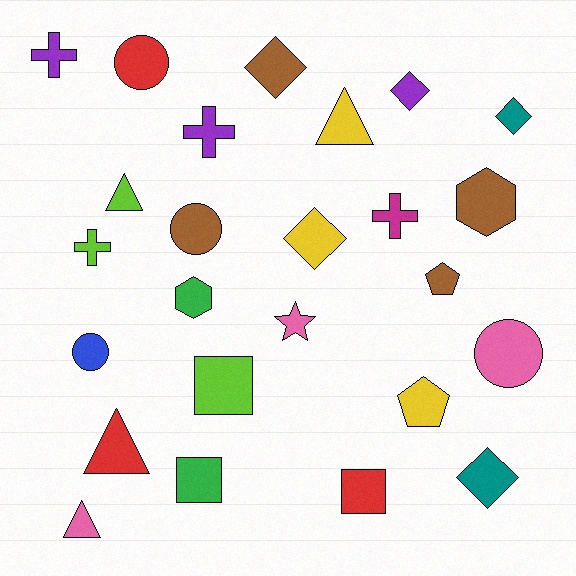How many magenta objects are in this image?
There is 1 magenta object.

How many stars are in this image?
There is 1 star.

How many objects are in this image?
There are 25 objects.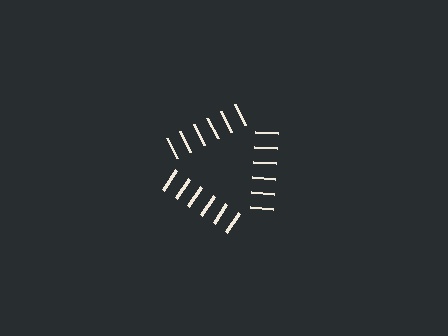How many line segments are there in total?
18 — 6 along each of the 3 edges.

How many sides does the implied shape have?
3 sides — the line-ends trace a triangle.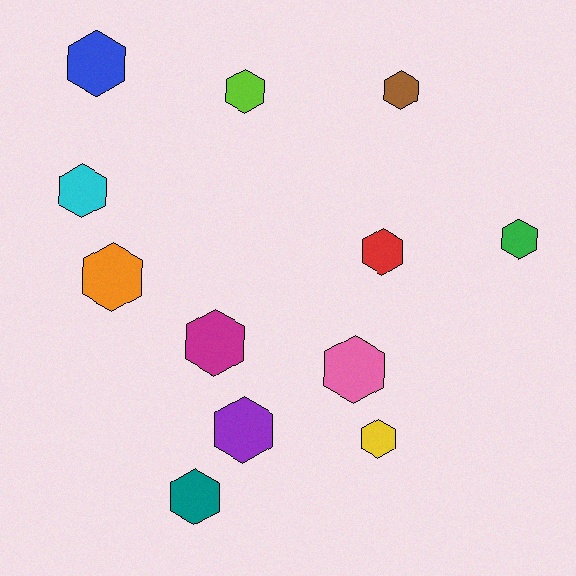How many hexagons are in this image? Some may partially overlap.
There are 12 hexagons.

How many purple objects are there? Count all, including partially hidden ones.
There is 1 purple object.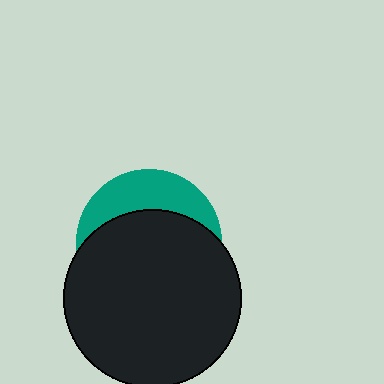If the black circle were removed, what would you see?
You would see the complete teal circle.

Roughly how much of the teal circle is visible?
A small part of it is visible (roughly 31%).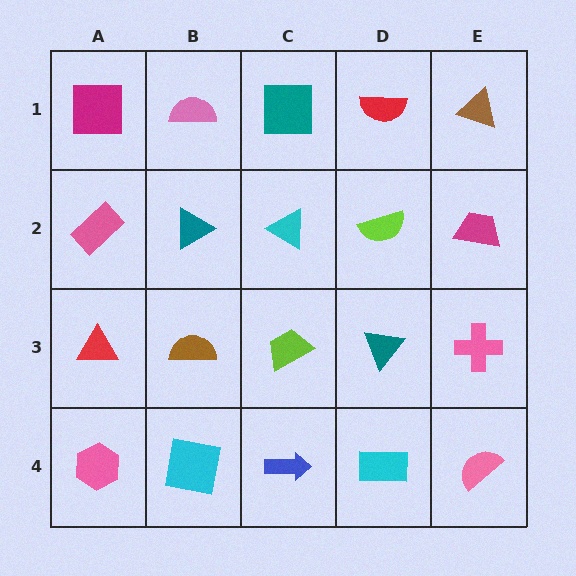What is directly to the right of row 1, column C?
A red semicircle.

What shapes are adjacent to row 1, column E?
A magenta trapezoid (row 2, column E), a red semicircle (row 1, column D).